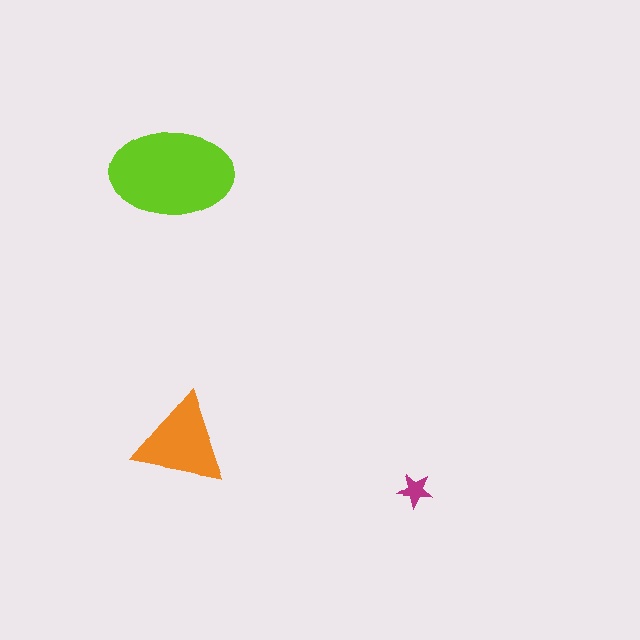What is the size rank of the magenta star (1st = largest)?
3rd.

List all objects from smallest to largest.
The magenta star, the orange triangle, the lime ellipse.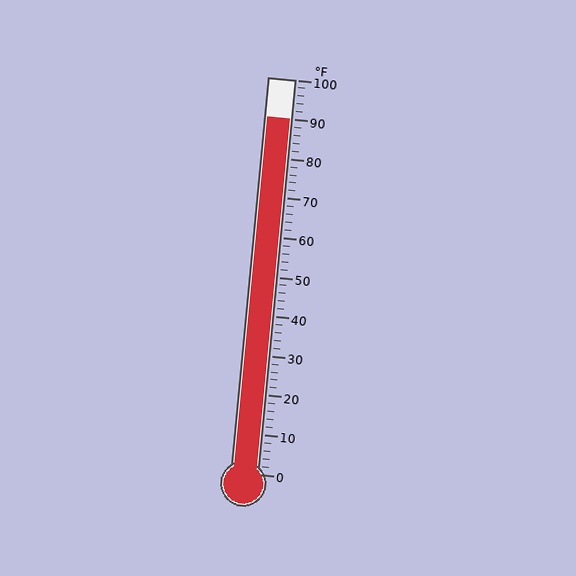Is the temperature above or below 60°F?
The temperature is above 60°F.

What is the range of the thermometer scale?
The thermometer scale ranges from 0°F to 100°F.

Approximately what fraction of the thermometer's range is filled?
The thermometer is filled to approximately 90% of its range.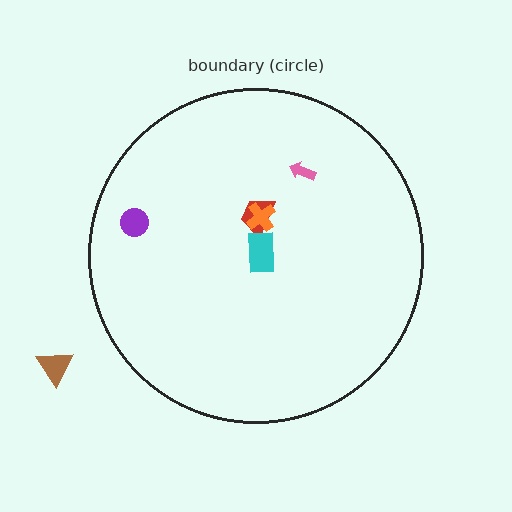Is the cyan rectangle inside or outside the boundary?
Inside.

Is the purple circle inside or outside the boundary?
Inside.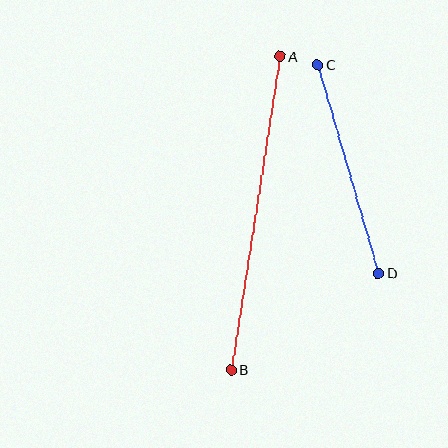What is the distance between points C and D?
The distance is approximately 217 pixels.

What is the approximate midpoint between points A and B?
The midpoint is at approximately (256, 213) pixels.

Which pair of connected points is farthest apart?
Points A and B are farthest apart.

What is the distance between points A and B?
The distance is approximately 317 pixels.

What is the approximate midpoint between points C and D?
The midpoint is at approximately (348, 169) pixels.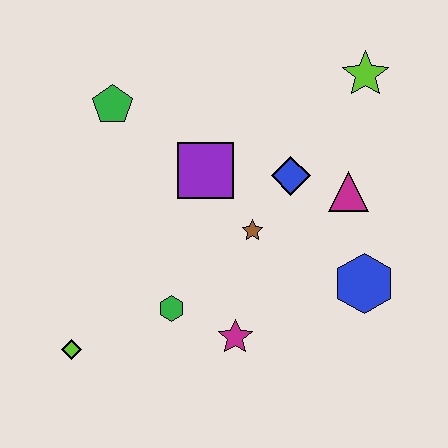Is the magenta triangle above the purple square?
No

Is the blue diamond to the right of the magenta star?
Yes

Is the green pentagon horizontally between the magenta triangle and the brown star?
No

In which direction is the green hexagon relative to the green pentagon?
The green hexagon is below the green pentagon.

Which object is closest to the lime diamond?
The green hexagon is closest to the lime diamond.